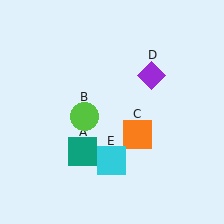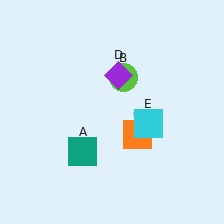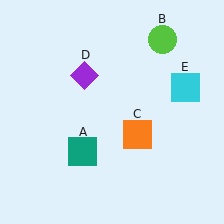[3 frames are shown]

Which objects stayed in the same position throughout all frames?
Teal square (object A) and orange square (object C) remained stationary.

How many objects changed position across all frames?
3 objects changed position: lime circle (object B), purple diamond (object D), cyan square (object E).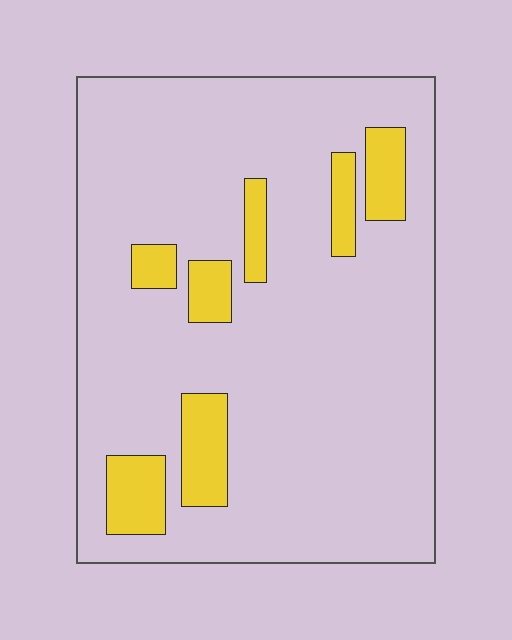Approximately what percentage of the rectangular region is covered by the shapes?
Approximately 15%.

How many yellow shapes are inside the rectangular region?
7.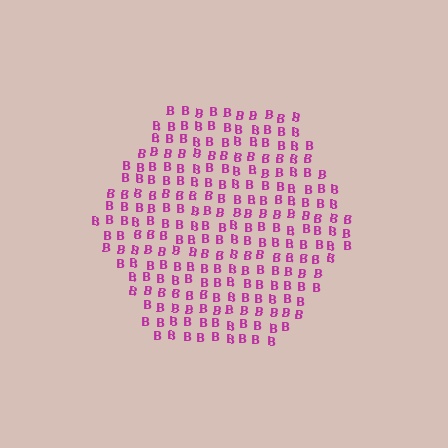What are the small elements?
The small elements are letter B's.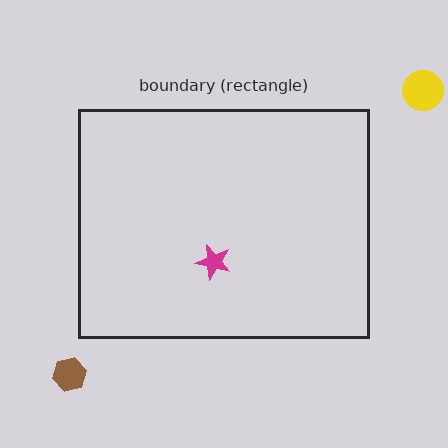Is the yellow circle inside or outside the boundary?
Outside.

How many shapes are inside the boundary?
1 inside, 2 outside.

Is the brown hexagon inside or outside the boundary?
Outside.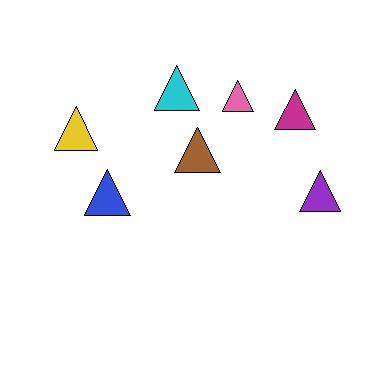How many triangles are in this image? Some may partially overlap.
There are 7 triangles.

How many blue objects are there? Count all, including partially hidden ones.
There is 1 blue object.